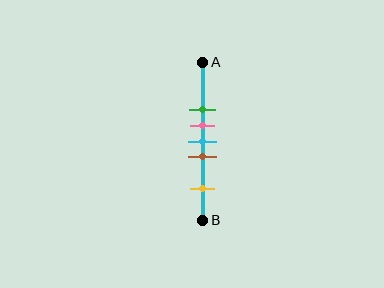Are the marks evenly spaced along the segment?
No, the marks are not evenly spaced.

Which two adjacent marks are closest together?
The pink and cyan marks are the closest adjacent pair.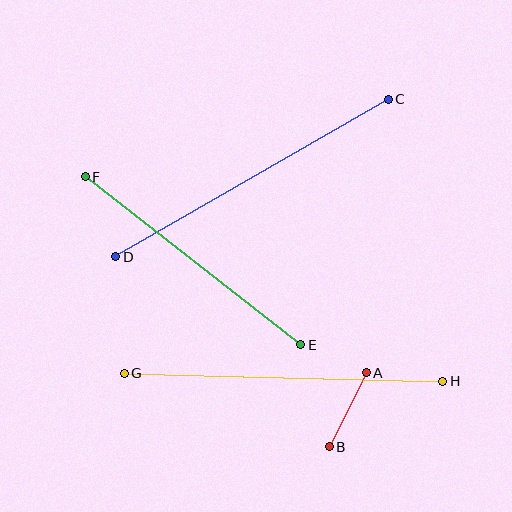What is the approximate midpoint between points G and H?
The midpoint is at approximately (283, 377) pixels.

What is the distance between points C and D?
The distance is approximately 315 pixels.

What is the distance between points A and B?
The distance is approximately 82 pixels.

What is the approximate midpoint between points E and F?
The midpoint is at approximately (193, 261) pixels.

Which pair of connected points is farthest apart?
Points G and H are farthest apart.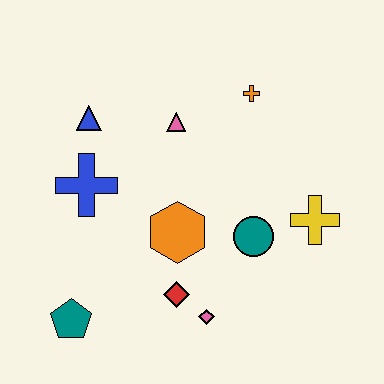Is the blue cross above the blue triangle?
No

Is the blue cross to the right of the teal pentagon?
Yes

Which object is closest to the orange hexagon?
The red diamond is closest to the orange hexagon.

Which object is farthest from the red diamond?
The orange cross is farthest from the red diamond.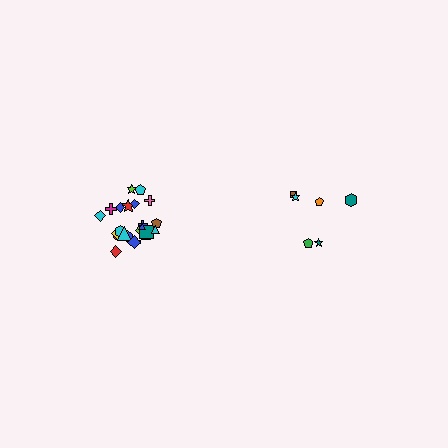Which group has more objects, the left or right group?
The left group.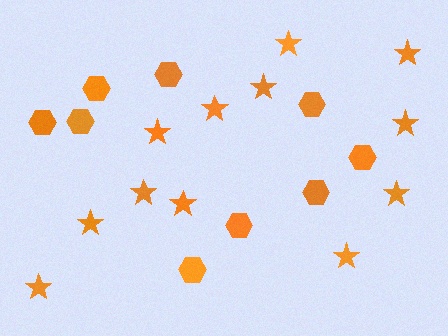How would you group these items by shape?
There are 2 groups: one group of stars (12) and one group of hexagons (9).